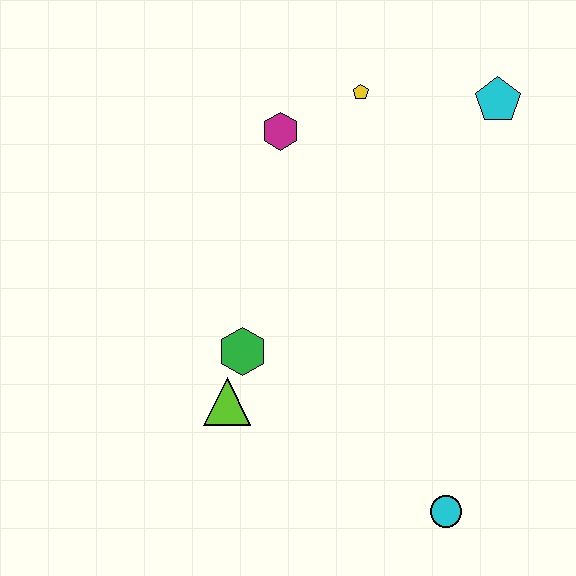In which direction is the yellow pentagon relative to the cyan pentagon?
The yellow pentagon is to the left of the cyan pentagon.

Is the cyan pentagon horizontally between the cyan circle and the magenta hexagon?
No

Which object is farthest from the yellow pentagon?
The cyan circle is farthest from the yellow pentagon.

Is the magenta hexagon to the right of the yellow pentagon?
No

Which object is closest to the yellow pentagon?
The magenta hexagon is closest to the yellow pentagon.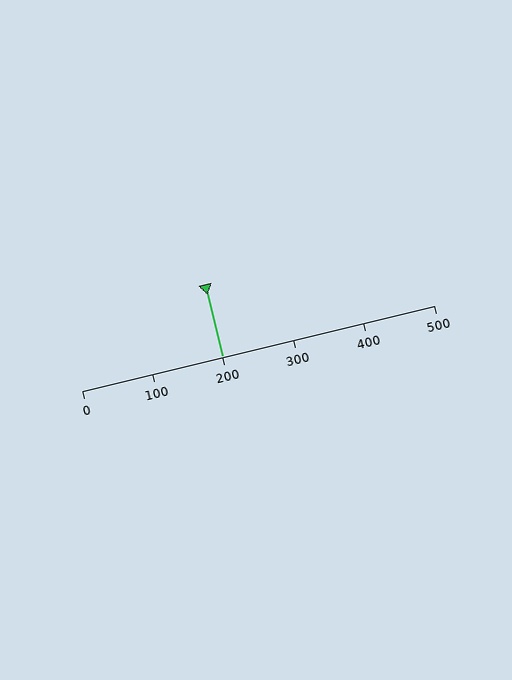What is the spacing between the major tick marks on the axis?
The major ticks are spaced 100 apart.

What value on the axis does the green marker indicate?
The marker indicates approximately 200.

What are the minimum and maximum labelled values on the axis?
The axis runs from 0 to 500.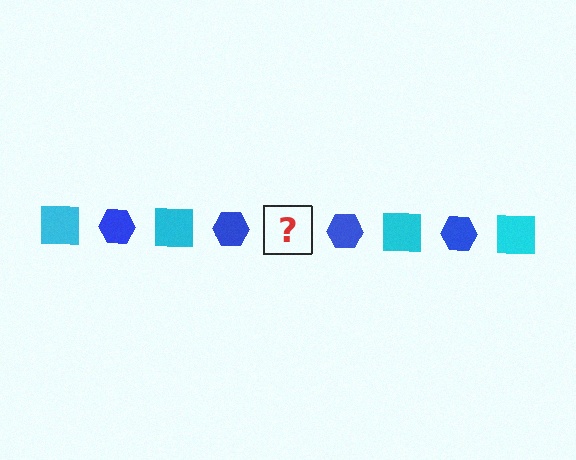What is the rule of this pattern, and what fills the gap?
The rule is that the pattern alternates between cyan square and blue hexagon. The gap should be filled with a cyan square.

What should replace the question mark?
The question mark should be replaced with a cyan square.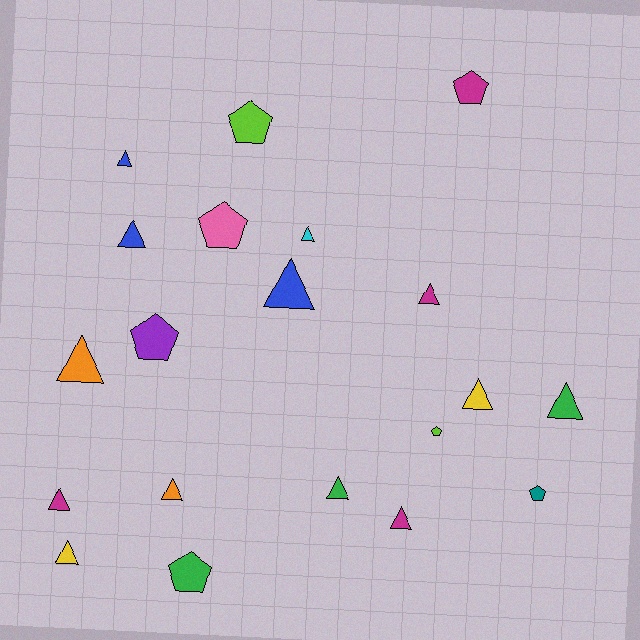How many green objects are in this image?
There are 3 green objects.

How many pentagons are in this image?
There are 7 pentagons.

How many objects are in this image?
There are 20 objects.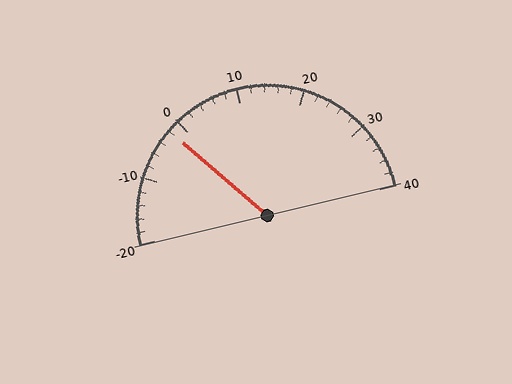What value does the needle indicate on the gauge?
The needle indicates approximately -2.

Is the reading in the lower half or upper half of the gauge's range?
The reading is in the lower half of the range (-20 to 40).